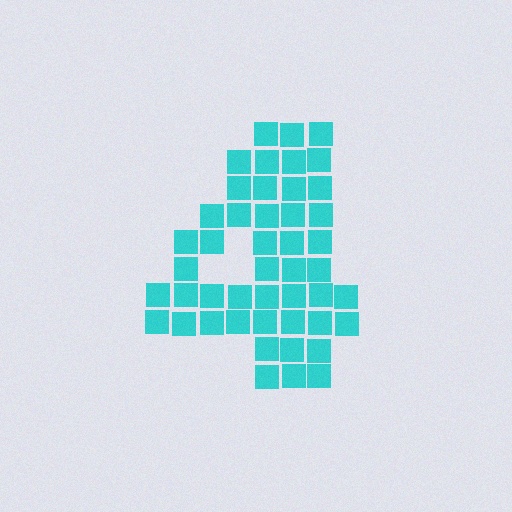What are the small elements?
The small elements are squares.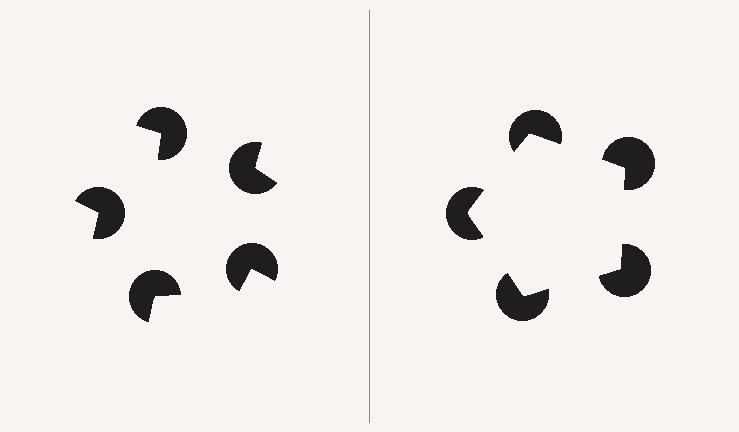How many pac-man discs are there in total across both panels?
10 — 5 on each side.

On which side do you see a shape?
An illusory pentagon appears on the right side. On the left side the wedge cuts are rotated, so no coherent shape forms.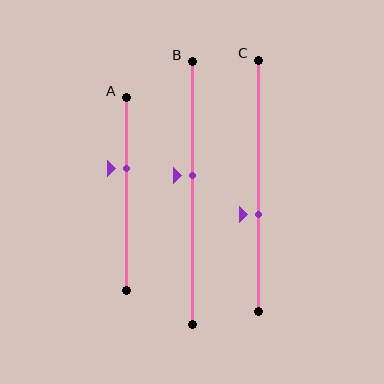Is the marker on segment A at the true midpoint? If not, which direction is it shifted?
No, the marker on segment A is shifted upward by about 13% of the segment length.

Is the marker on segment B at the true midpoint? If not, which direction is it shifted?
No, the marker on segment B is shifted upward by about 6% of the segment length.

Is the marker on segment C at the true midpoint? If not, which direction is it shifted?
No, the marker on segment C is shifted downward by about 11% of the segment length.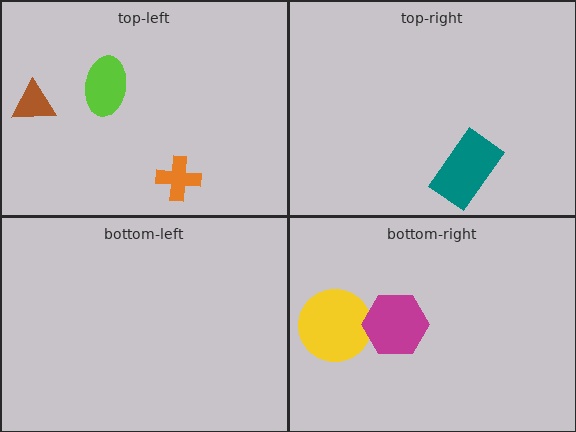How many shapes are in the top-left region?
3.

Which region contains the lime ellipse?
The top-left region.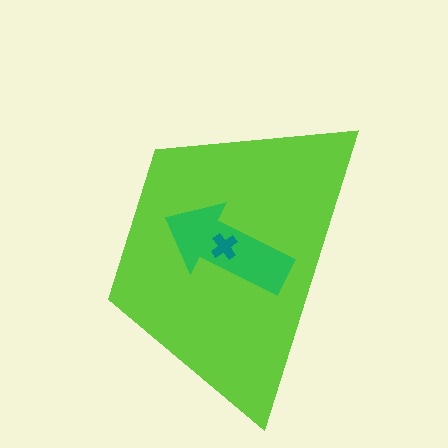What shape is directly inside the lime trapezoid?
The green arrow.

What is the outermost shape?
The lime trapezoid.